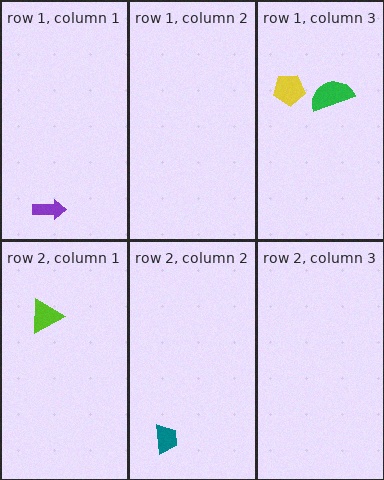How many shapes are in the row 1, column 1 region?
1.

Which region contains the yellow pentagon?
The row 1, column 3 region.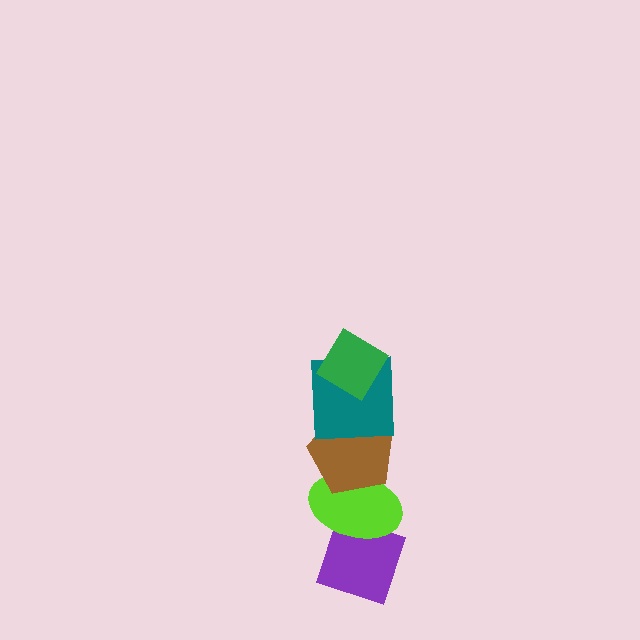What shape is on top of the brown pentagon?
The teal square is on top of the brown pentagon.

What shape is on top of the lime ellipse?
The brown pentagon is on top of the lime ellipse.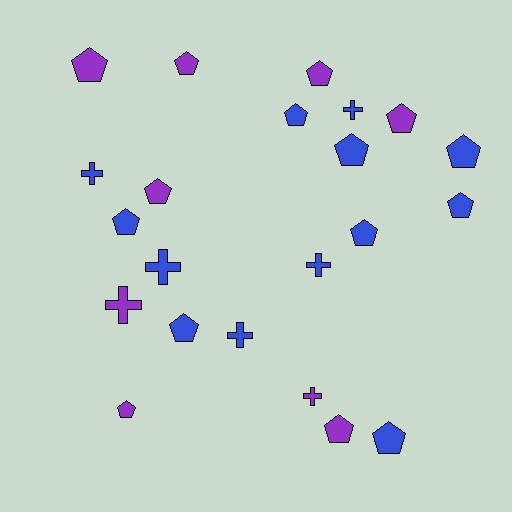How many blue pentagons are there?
There are 8 blue pentagons.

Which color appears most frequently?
Blue, with 13 objects.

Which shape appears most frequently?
Pentagon, with 15 objects.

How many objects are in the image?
There are 22 objects.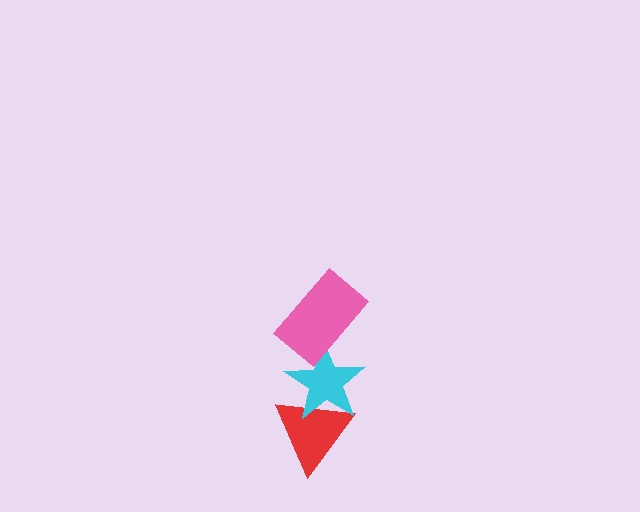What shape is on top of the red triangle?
The cyan star is on top of the red triangle.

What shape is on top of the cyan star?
The pink rectangle is on top of the cyan star.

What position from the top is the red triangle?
The red triangle is 3rd from the top.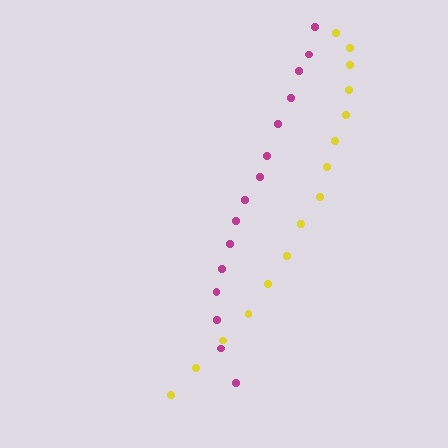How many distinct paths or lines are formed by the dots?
There are 2 distinct paths.